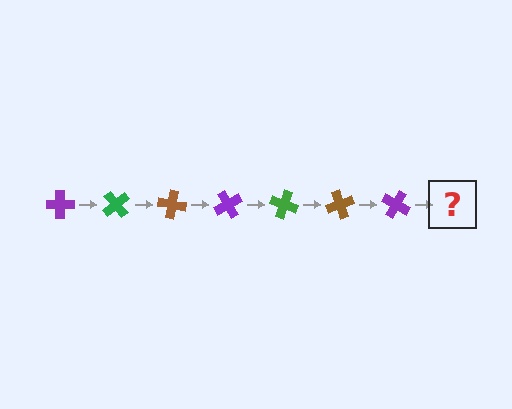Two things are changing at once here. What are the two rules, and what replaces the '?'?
The two rules are that it rotates 50 degrees each step and the color cycles through purple, green, and brown. The '?' should be a green cross, rotated 350 degrees from the start.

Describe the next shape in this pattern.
It should be a green cross, rotated 350 degrees from the start.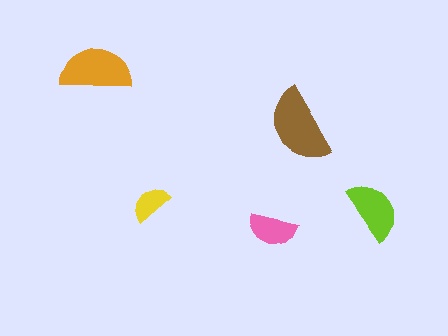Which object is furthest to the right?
The lime semicircle is rightmost.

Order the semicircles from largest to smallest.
the brown one, the orange one, the lime one, the pink one, the yellow one.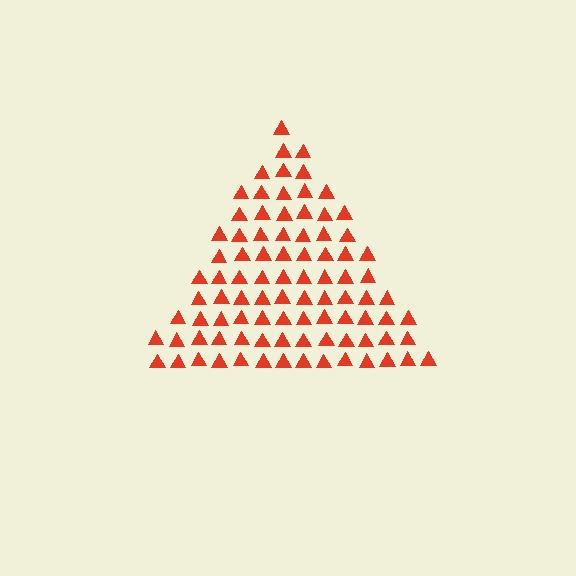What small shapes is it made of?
It is made of small triangles.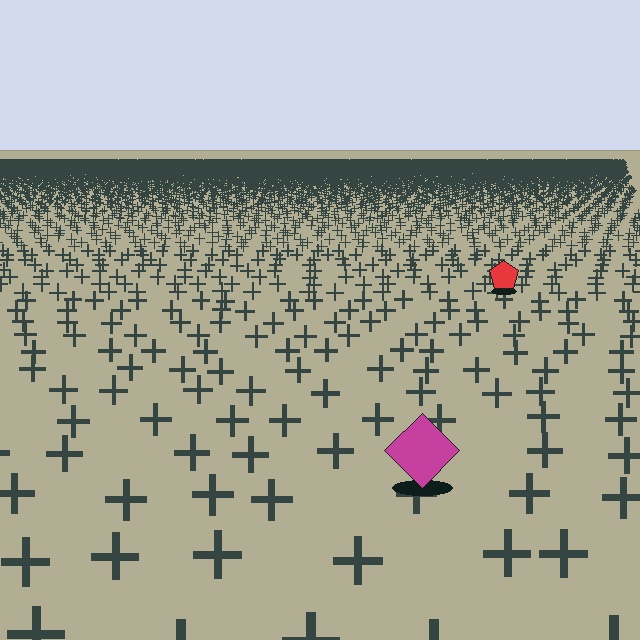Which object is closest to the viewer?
The magenta diamond is closest. The texture marks near it are larger and more spread out.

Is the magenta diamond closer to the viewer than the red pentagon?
Yes. The magenta diamond is closer — you can tell from the texture gradient: the ground texture is coarser near it.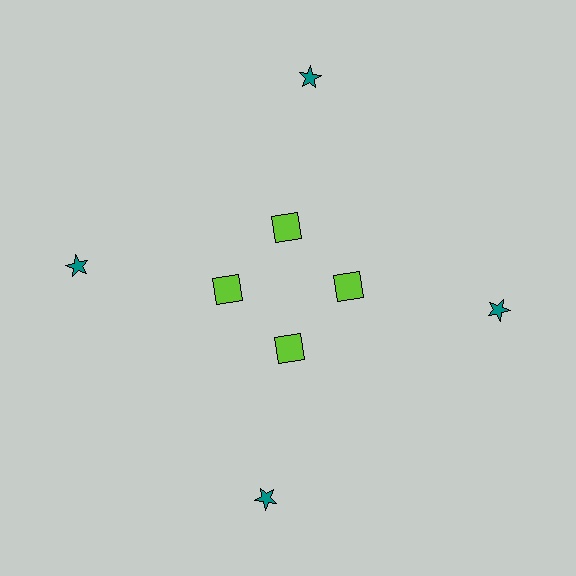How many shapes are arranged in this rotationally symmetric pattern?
There are 8 shapes, arranged in 4 groups of 2.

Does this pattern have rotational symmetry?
Yes, this pattern has 4-fold rotational symmetry. It looks the same after rotating 90 degrees around the center.